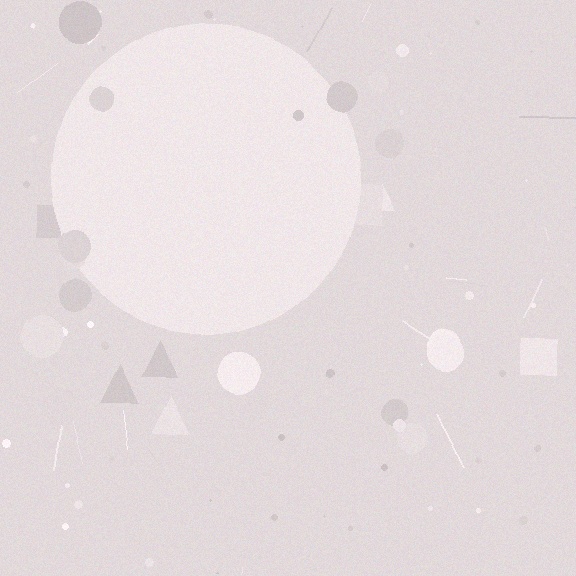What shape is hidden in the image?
A circle is hidden in the image.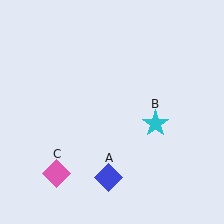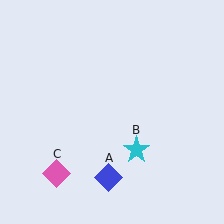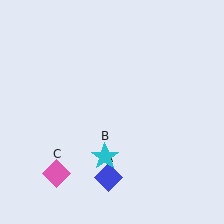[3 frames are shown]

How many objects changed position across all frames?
1 object changed position: cyan star (object B).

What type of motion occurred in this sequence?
The cyan star (object B) rotated clockwise around the center of the scene.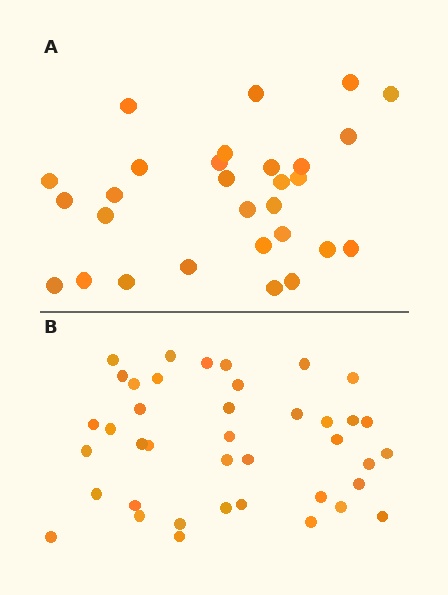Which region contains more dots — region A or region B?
Region B (the bottom region) has more dots.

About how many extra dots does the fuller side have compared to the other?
Region B has roughly 12 or so more dots than region A.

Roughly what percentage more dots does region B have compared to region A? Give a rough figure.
About 40% more.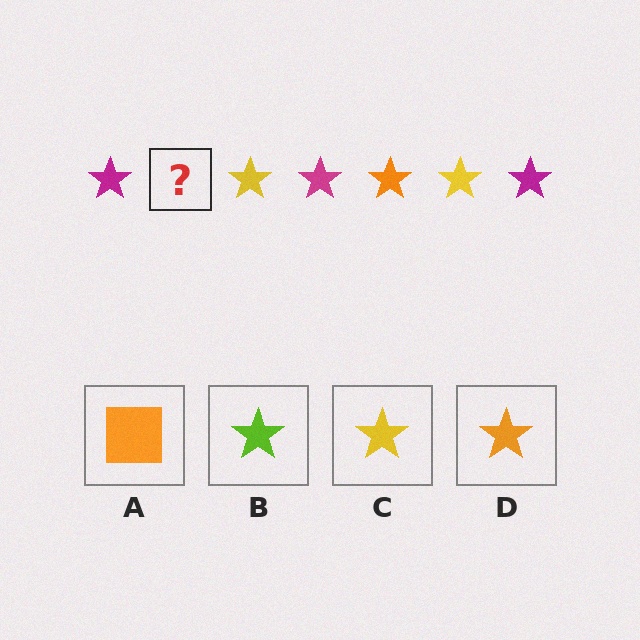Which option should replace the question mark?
Option D.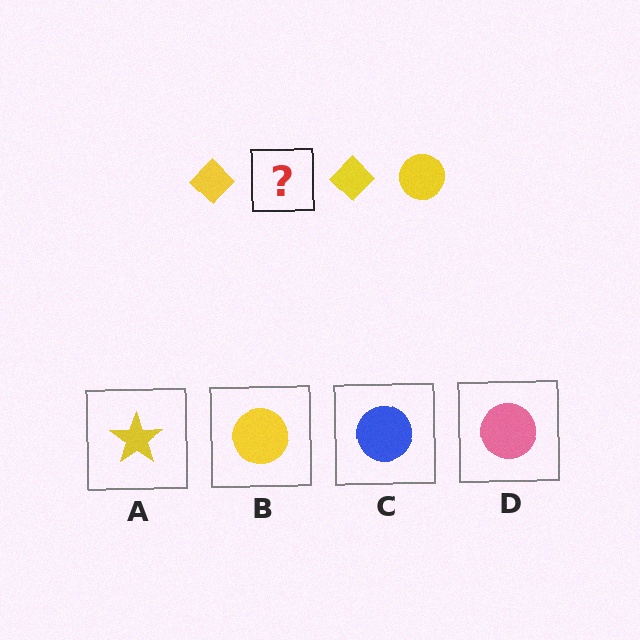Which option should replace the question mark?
Option B.